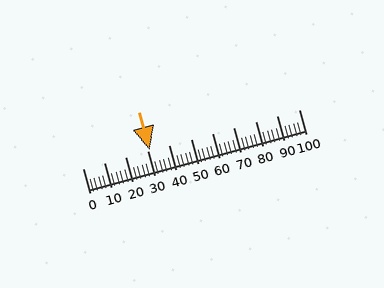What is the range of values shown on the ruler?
The ruler shows values from 0 to 100.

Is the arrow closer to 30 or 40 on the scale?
The arrow is closer to 30.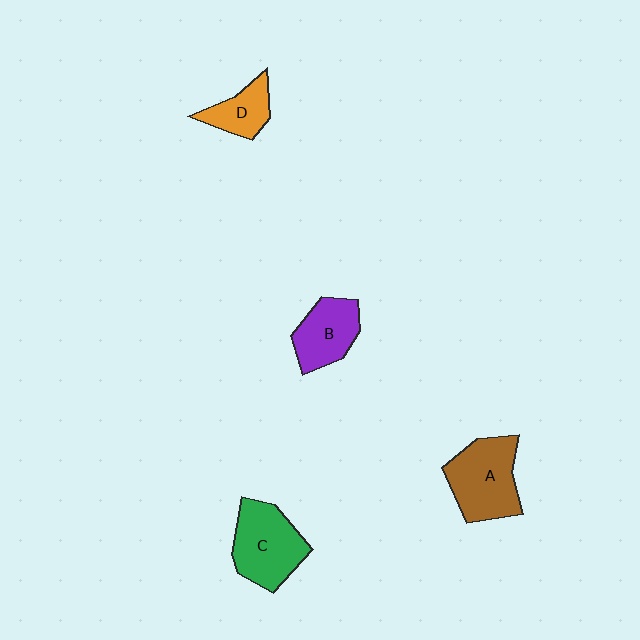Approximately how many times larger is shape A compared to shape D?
Approximately 1.9 times.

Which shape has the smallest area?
Shape D (orange).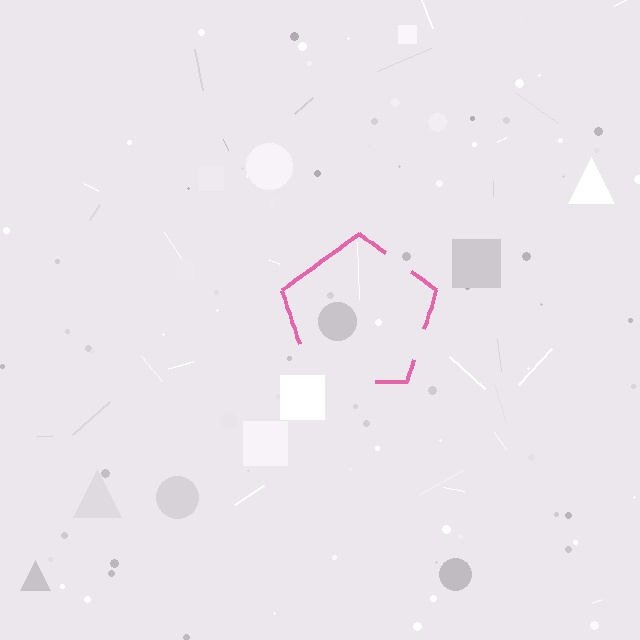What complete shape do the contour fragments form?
The contour fragments form a pentagon.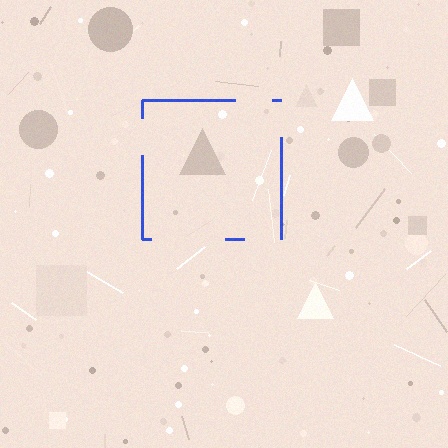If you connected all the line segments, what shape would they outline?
They would outline a square.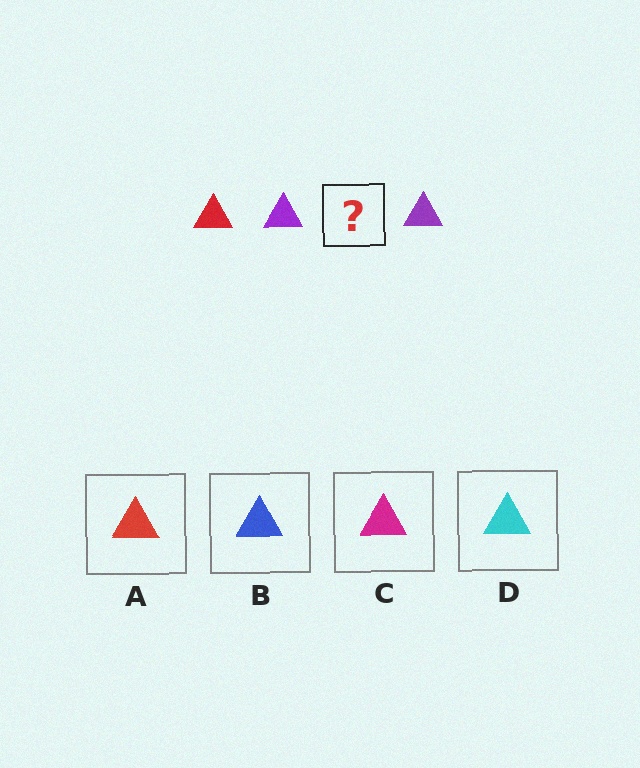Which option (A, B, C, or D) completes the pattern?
A.